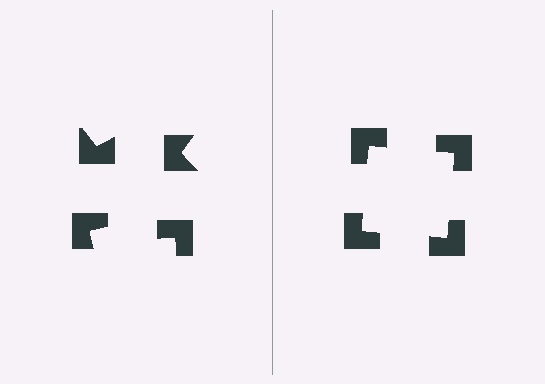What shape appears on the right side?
An illusory square.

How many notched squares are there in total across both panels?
8 — 4 on each side.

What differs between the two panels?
The notched squares are positioned identically on both sides; only the wedge orientations differ. On the right they align to a square; on the left they are misaligned.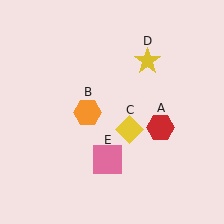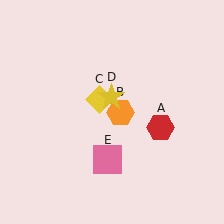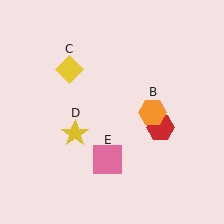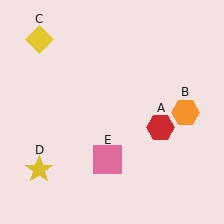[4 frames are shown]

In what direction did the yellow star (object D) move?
The yellow star (object D) moved down and to the left.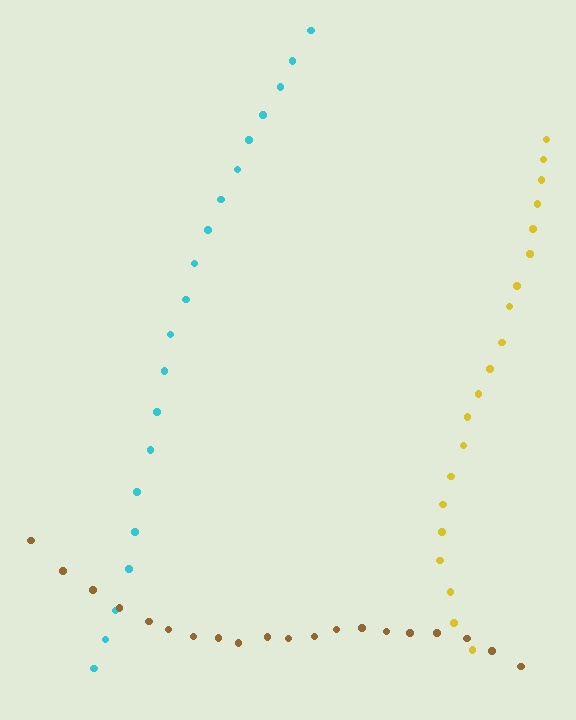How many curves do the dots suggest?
There are 3 distinct paths.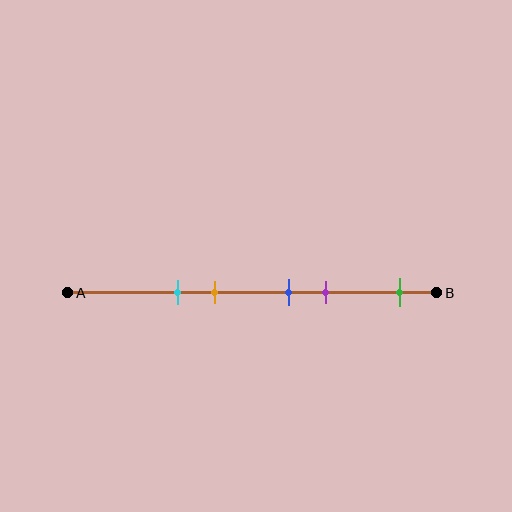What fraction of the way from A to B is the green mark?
The green mark is approximately 90% (0.9) of the way from A to B.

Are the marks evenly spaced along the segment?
No, the marks are not evenly spaced.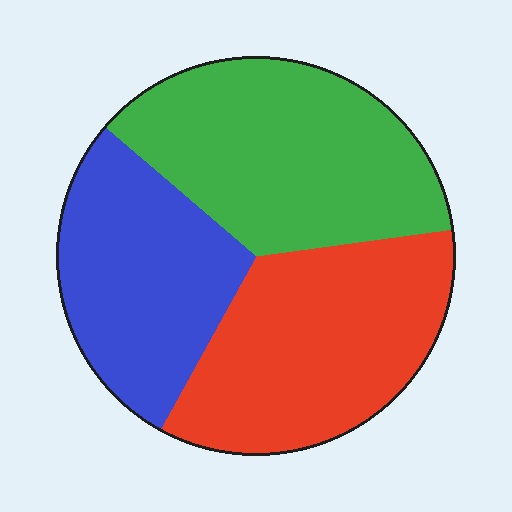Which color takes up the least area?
Blue, at roughly 30%.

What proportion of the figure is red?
Red covers around 35% of the figure.